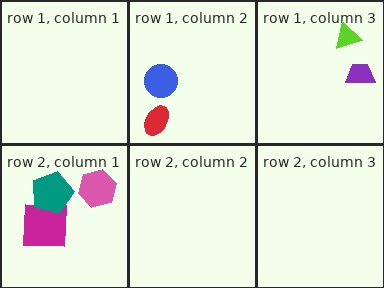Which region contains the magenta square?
The row 2, column 1 region.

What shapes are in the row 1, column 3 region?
The lime triangle, the purple trapezoid.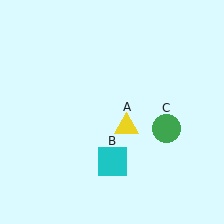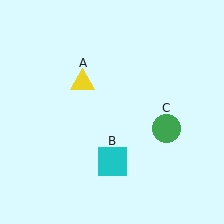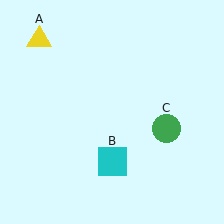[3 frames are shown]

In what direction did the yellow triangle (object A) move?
The yellow triangle (object A) moved up and to the left.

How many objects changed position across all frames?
1 object changed position: yellow triangle (object A).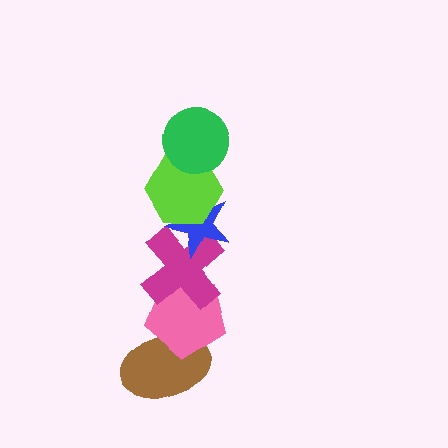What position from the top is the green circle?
The green circle is 1st from the top.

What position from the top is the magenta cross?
The magenta cross is 4th from the top.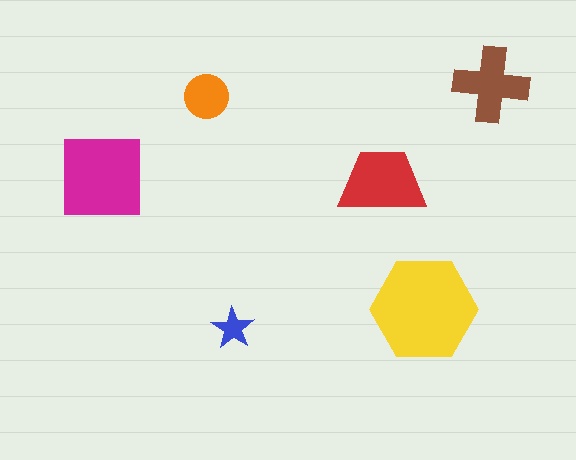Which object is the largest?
The yellow hexagon.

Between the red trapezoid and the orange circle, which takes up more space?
The red trapezoid.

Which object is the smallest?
The blue star.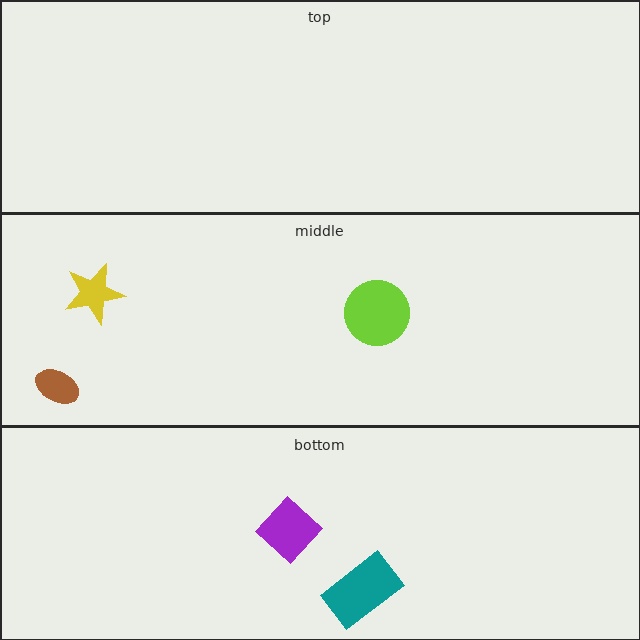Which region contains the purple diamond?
The bottom region.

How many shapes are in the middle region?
3.